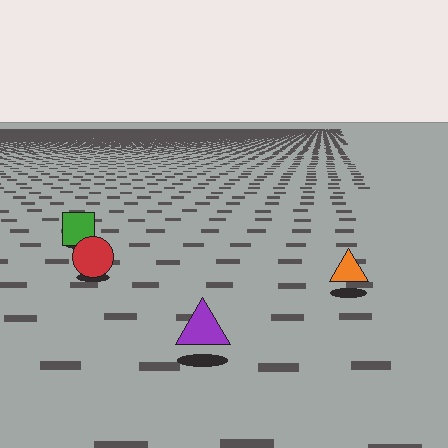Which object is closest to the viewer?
The purple triangle is closest. The texture marks near it are larger and more spread out.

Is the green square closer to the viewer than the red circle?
No. The red circle is closer — you can tell from the texture gradient: the ground texture is coarser near it.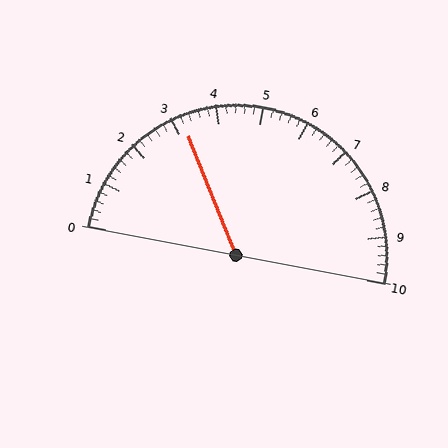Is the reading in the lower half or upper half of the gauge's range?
The reading is in the lower half of the range (0 to 10).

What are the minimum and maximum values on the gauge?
The gauge ranges from 0 to 10.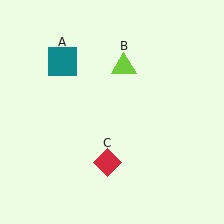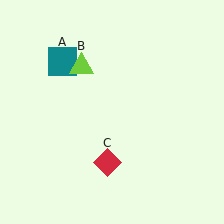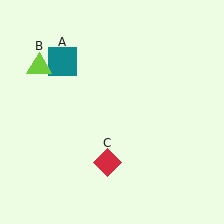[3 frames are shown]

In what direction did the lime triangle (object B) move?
The lime triangle (object B) moved left.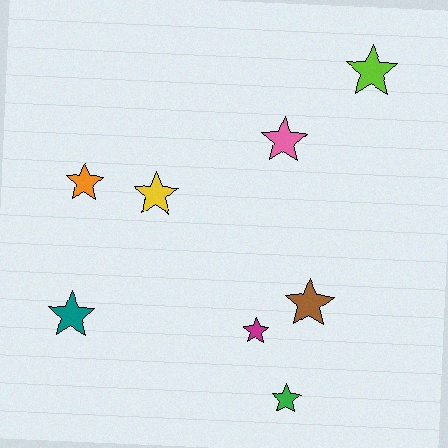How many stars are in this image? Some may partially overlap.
There are 8 stars.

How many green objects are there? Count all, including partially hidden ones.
There is 1 green object.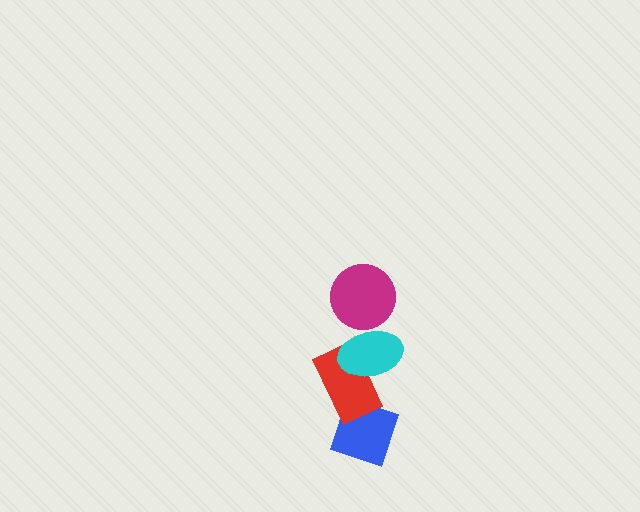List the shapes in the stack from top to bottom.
From top to bottom: the magenta circle, the cyan ellipse, the red rectangle, the blue diamond.